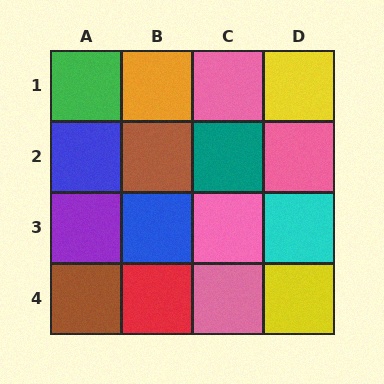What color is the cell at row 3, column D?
Cyan.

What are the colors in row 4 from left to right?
Brown, red, pink, yellow.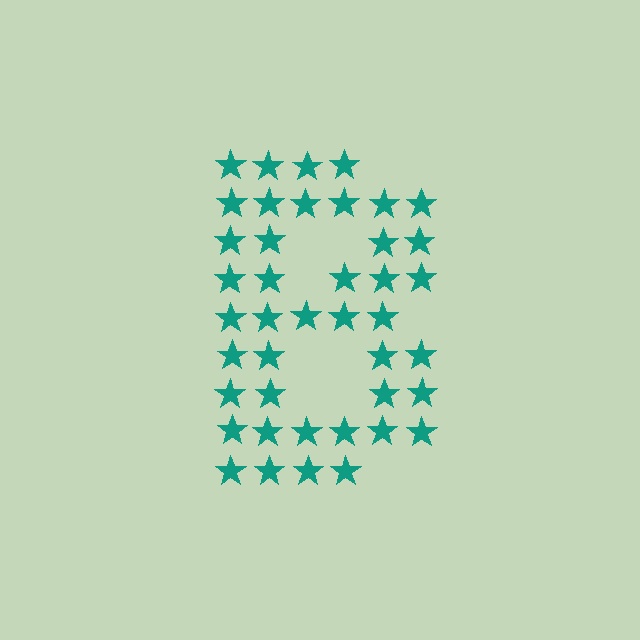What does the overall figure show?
The overall figure shows the letter B.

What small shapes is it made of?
It is made of small stars.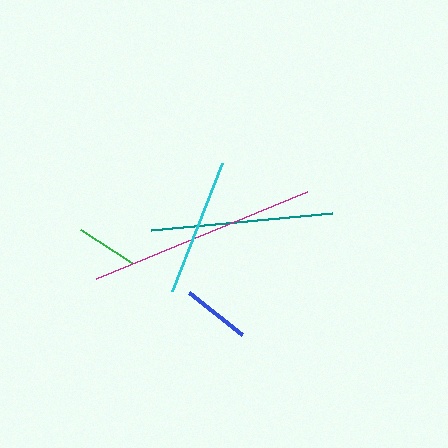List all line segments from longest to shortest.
From longest to shortest: magenta, teal, cyan, blue, green.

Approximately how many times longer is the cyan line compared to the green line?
The cyan line is approximately 2.2 times the length of the green line.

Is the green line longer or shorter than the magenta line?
The magenta line is longer than the green line.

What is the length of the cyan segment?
The cyan segment is approximately 137 pixels long.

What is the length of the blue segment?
The blue segment is approximately 67 pixels long.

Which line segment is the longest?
The magenta line is the longest at approximately 228 pixels.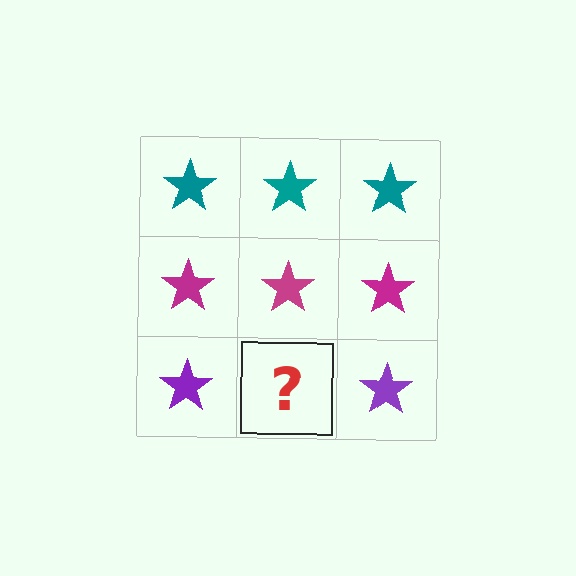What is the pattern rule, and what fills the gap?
The rule is that each row has a consistent color. The gap should be filled with a purple star.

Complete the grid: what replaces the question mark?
The question mark should be replaced with a purple star.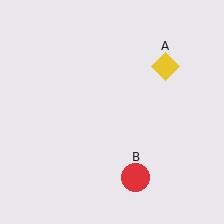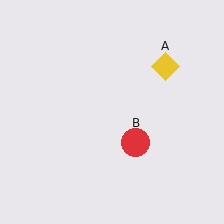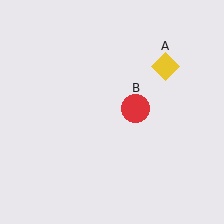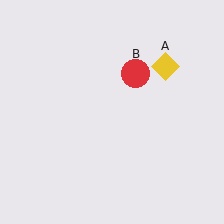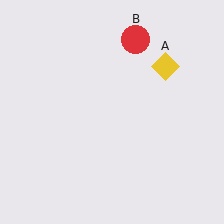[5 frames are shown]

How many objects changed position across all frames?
1 object changed position: red circle (object B).